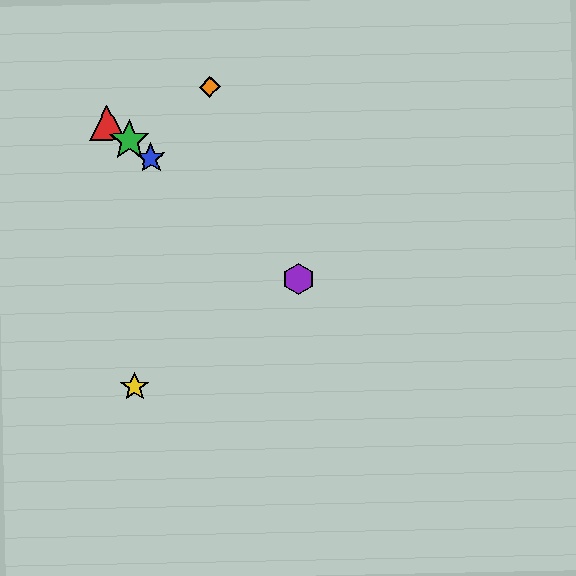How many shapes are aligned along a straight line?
4 shapes (the red triangle, the blue star, the green star, the purple hexagon) are aligned along a straight line.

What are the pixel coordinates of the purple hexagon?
The purple hexagon is at (298, 279).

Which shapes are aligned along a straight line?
The red triangle, the blue star, the green star, the purple hexagon are aligned along a straight line.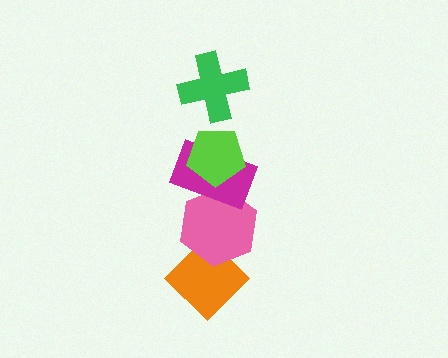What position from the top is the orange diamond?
The orange diamond is 5th from the top.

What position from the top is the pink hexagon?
The pink hexagon is 4th from the top.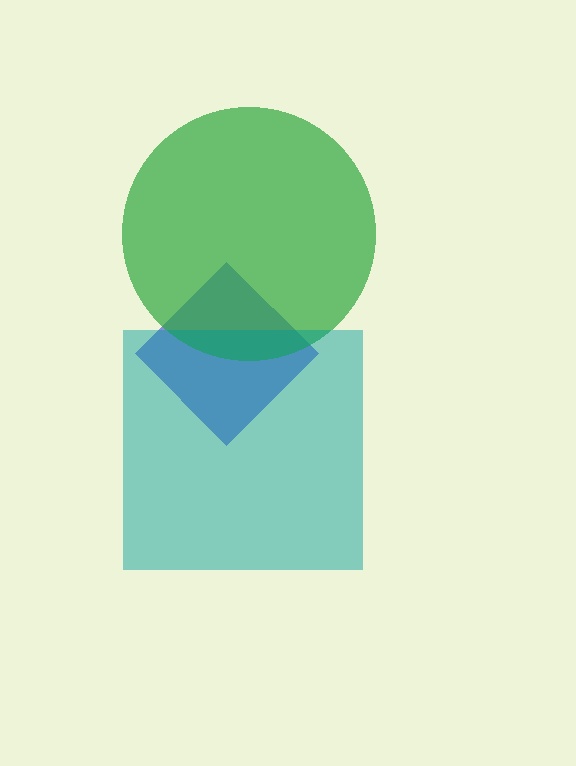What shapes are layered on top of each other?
The layered shapes are: a blue diamond, a green circle, a teal square.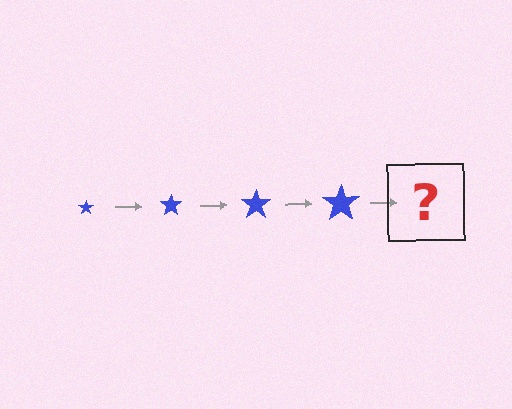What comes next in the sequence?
The next element should be a blue star, larger than the previous one.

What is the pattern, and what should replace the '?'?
The pattern is that the star gets progressively larger each step. The '?' should be a blue star, larger than the previous one.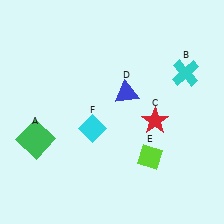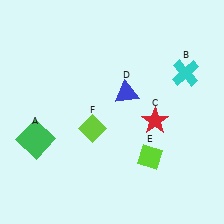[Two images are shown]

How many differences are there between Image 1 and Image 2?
There is 1 difference between the two images.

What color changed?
The diamond (F) changed from cyan in Image 1 to lime in Image 2.